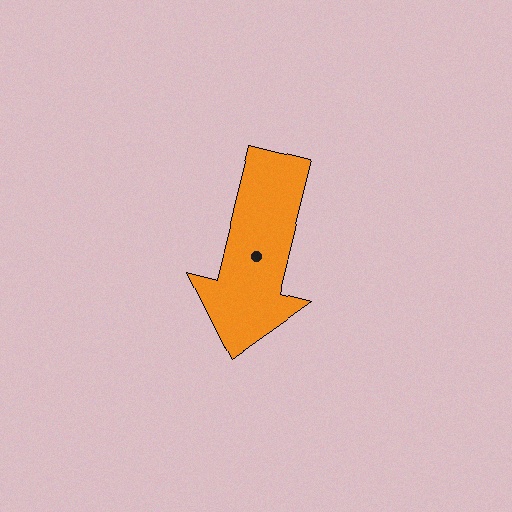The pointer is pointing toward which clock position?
Roughly 6 o'clock.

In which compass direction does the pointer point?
South.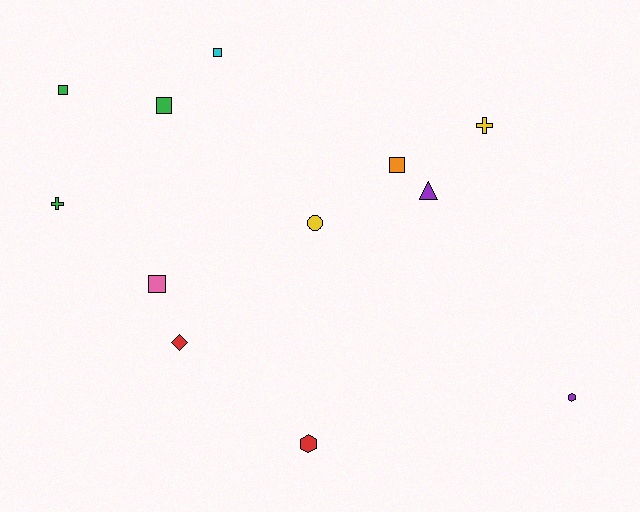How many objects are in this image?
There are 12 objects.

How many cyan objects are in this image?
There is 1 cyan object.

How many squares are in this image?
There are 5 squares.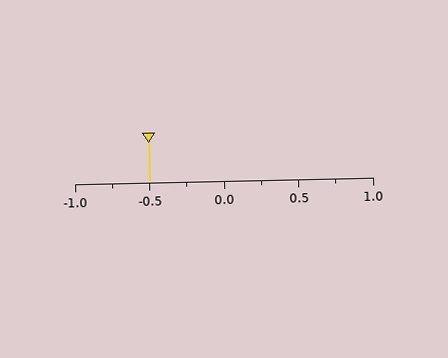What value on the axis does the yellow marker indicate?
The marker indicates approximately -0.5.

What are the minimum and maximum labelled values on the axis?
The axis runs from -1.0 to 1.0.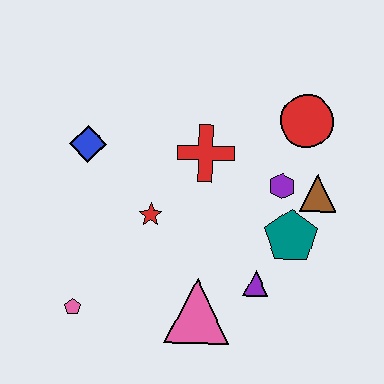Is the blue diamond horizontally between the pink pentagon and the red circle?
Yes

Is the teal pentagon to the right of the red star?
Yes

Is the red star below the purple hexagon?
Yes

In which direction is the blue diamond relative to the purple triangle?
The blue diamond is to the left of the purple triangle.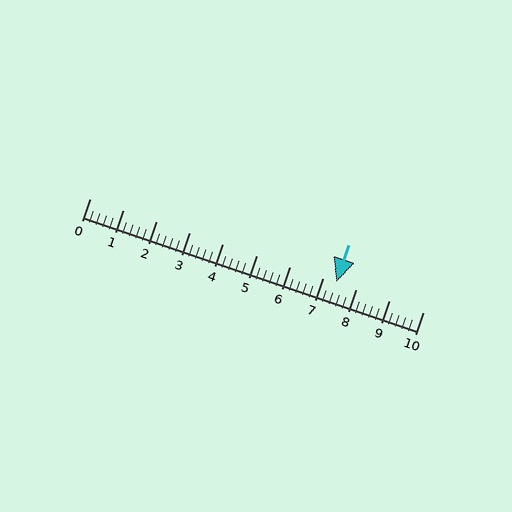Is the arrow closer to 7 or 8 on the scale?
The arrow is closer to 7.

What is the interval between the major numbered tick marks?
The major tick marks are spaced 1 units apart.